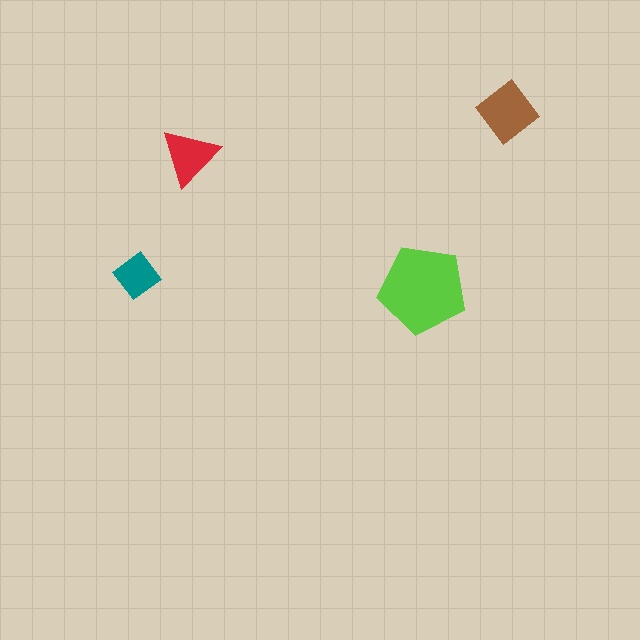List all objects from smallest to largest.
The teal diamond, the red triangle, the brown diamond, the lime pentagon.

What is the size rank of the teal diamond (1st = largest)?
4th.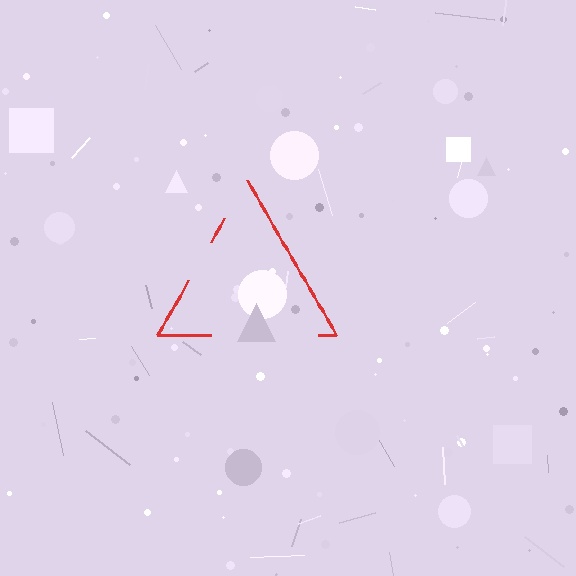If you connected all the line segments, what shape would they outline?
They would outline a triangle.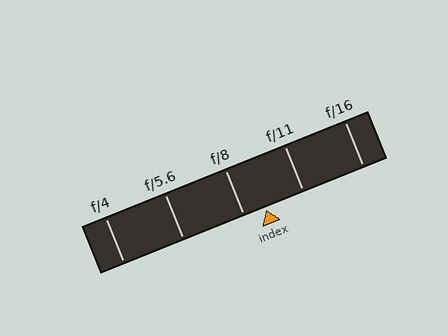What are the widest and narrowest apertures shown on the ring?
The widest aperture shown is f/4 and the narrowest is f/16.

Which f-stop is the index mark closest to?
The index mark is closest to f/8.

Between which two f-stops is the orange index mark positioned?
The index mark is between f/8 and f/11.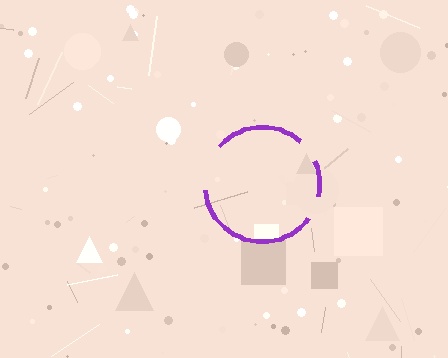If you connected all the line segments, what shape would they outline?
They would outline a circle.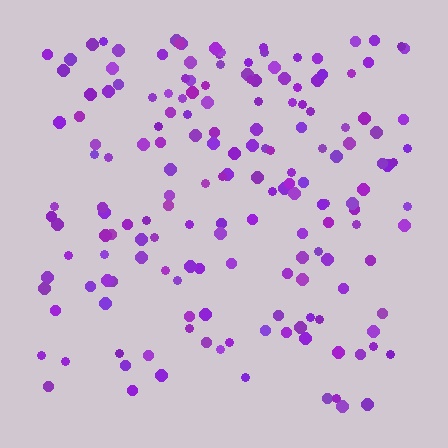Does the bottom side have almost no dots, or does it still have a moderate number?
Still a moderate number, just noticeably fewer than the top.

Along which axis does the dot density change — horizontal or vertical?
Vertical.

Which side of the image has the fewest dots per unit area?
The bottom.